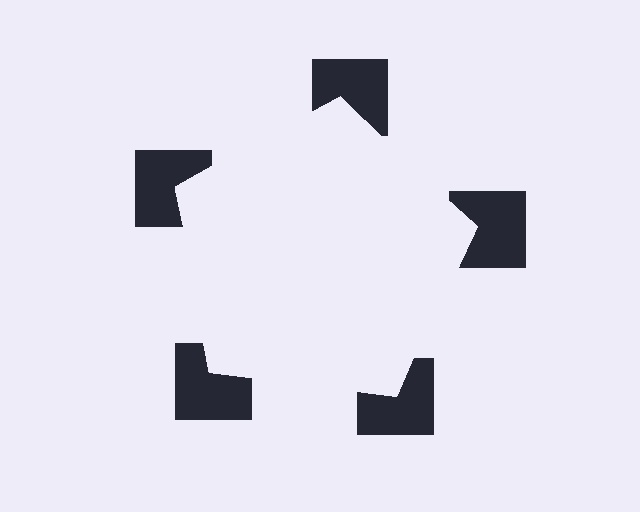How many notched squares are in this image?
There are 5 — one at each vertex of the illusory pentagon.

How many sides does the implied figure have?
5 sides.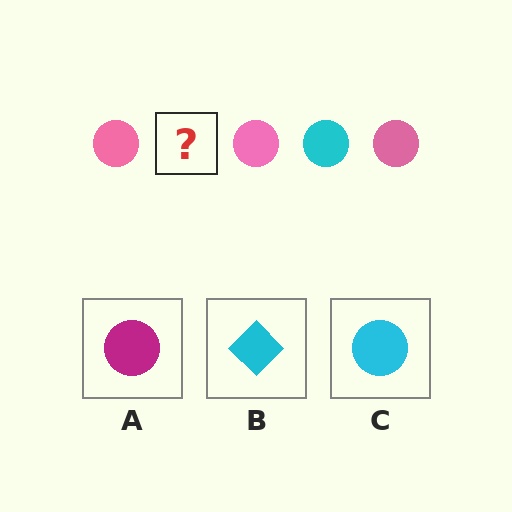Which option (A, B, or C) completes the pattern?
C.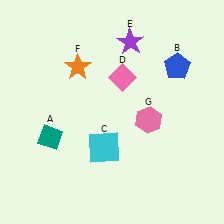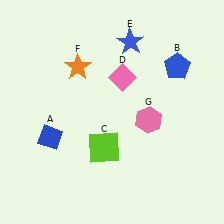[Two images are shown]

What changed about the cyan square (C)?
In Image 1, C is cyan. In Image 2, it changed to lime.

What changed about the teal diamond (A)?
In Image 1, A is teal. In Image 2, it changed to blue.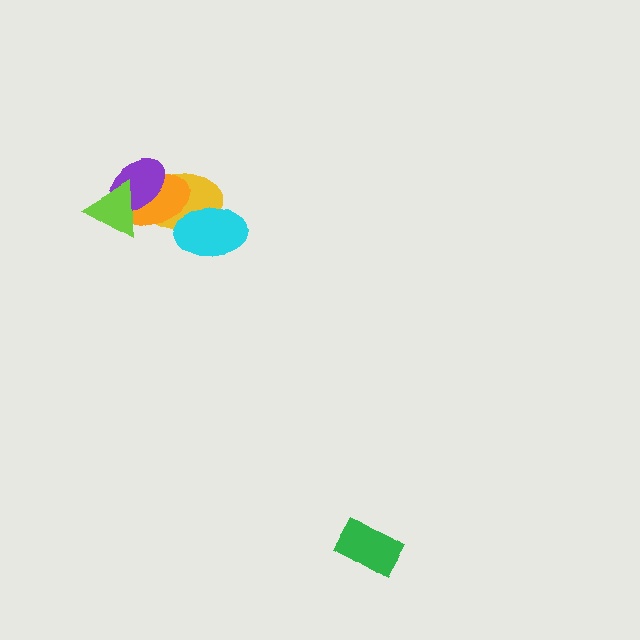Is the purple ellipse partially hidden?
Yes, it is partially covered by another shape.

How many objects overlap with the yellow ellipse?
4 objects overlap with the yellow ellipse.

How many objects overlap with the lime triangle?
3 objects overlap with the lime triangle.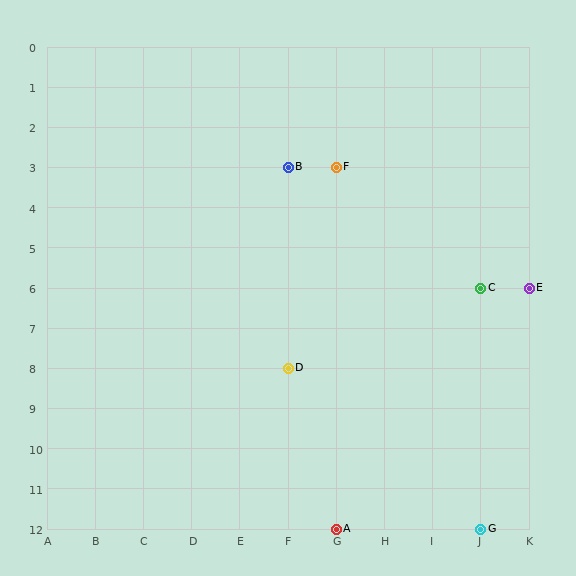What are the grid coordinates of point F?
Point F is at grid coordinates (G, 3).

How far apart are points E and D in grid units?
Points E and D are 5 columns and 2 rows apart (about 5.4 grid units diagonally).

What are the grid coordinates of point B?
Point B is at grid coordinates (F, 3).